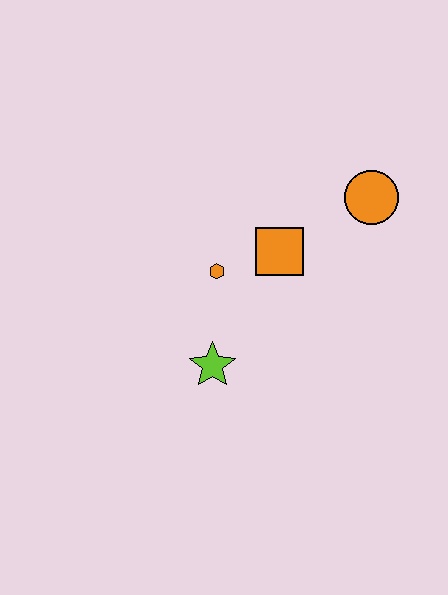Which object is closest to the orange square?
The orange hexagon is closest to the orange square.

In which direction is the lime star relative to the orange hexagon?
The lime star is below the orange hexagon.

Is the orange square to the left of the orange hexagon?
No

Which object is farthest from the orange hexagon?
The orange circle is farthest from the orange hexagon.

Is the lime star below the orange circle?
Yes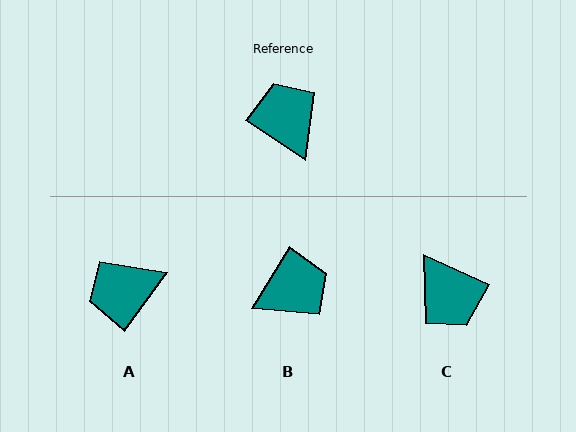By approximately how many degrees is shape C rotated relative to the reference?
Approximately 171 degrees clockwise.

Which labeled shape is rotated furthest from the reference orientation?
C, about 171 degrees away.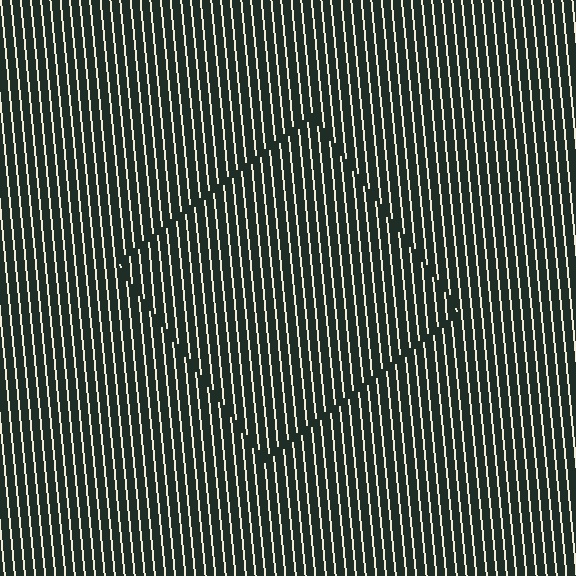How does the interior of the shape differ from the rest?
The interior of the shape contains the same grating, shifted by half a period — the contour is defined by the phase discontinuity where line-ends from the inner and outer gratings abut.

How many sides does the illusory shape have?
4 sides — the line-ends trace a square.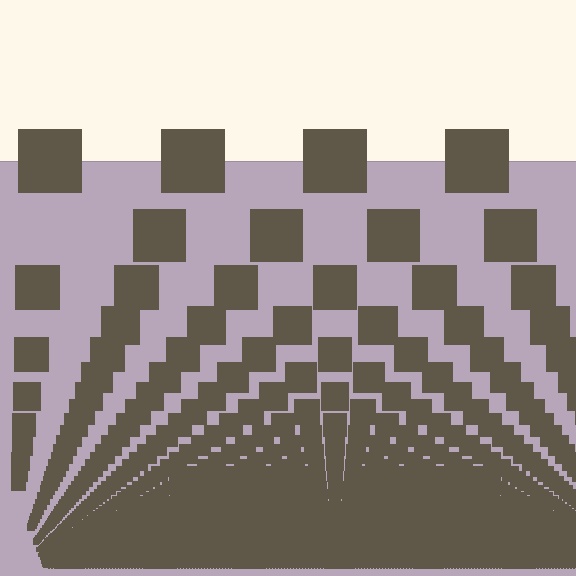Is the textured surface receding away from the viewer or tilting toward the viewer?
The surface appears to tilt toward the viewer. Texture elements get larger and sparser toward the top.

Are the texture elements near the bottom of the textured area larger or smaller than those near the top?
Smaller. The gradient is inverted — elements near the bottom are smaller and denser.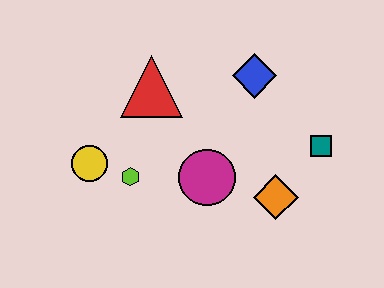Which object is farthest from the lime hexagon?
The teal square is farthest from the lime hexagon.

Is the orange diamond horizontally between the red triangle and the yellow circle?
No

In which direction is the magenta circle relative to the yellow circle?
The magenta circle is to the right of the yellow circle.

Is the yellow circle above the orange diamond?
Yes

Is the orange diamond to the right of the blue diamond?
Yes